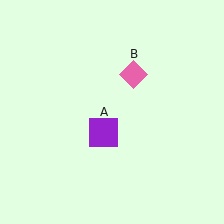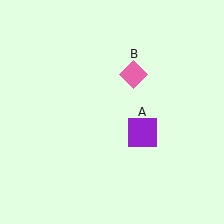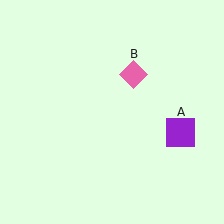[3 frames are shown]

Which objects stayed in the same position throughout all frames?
Pink diamond (object B) remained stationary.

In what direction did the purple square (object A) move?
The purple square (object A) moved right.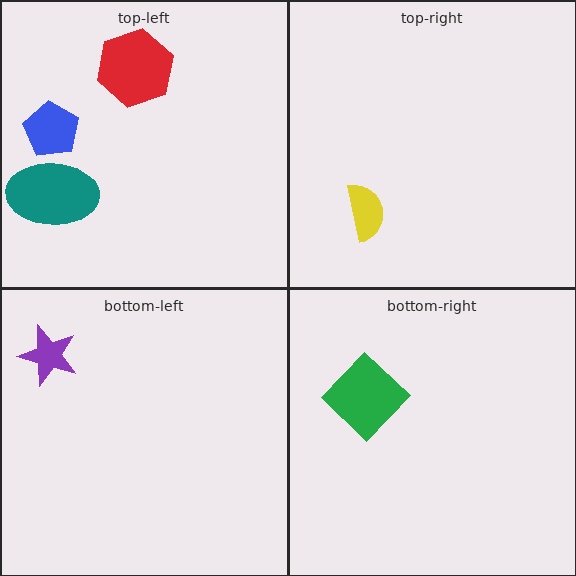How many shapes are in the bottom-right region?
1.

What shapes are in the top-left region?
The blue pentagon, the teal ellipse, the red hexagon.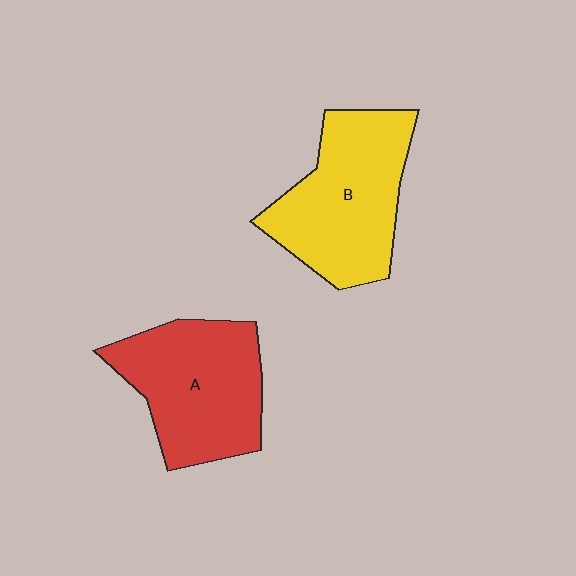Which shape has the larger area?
Shape B (yellow).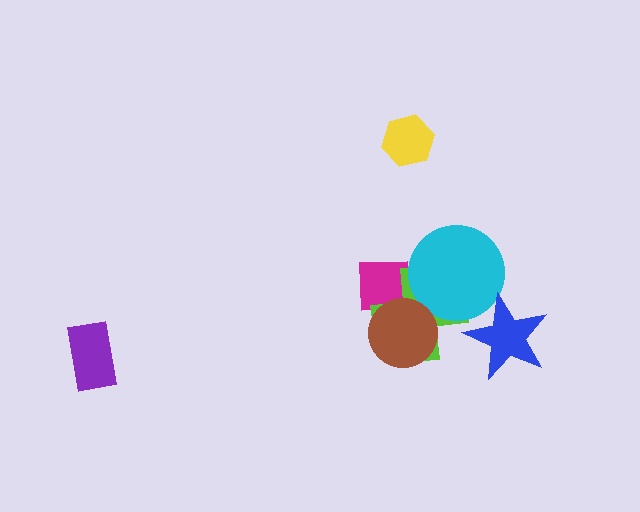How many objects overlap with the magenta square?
3 objects overlap with the magenta square.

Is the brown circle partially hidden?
No, no other shape covers it.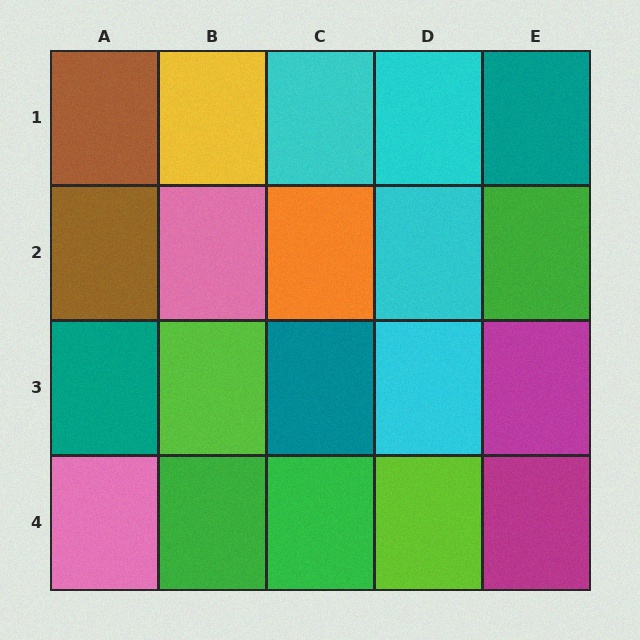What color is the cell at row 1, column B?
Yellow.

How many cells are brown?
2 cells are brown.